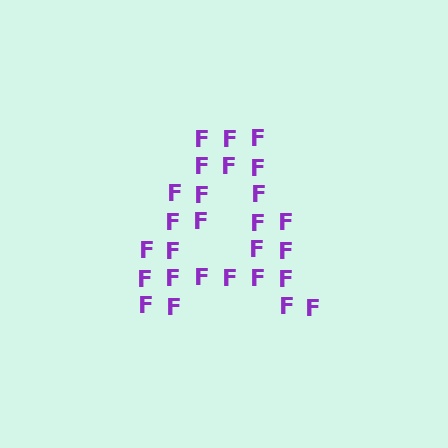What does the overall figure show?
The overall figure shows the letter A.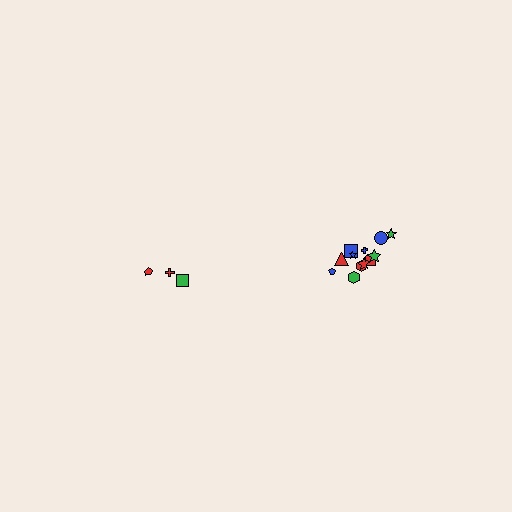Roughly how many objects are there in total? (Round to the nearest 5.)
Roughly 15 objects in total.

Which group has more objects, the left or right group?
The right group.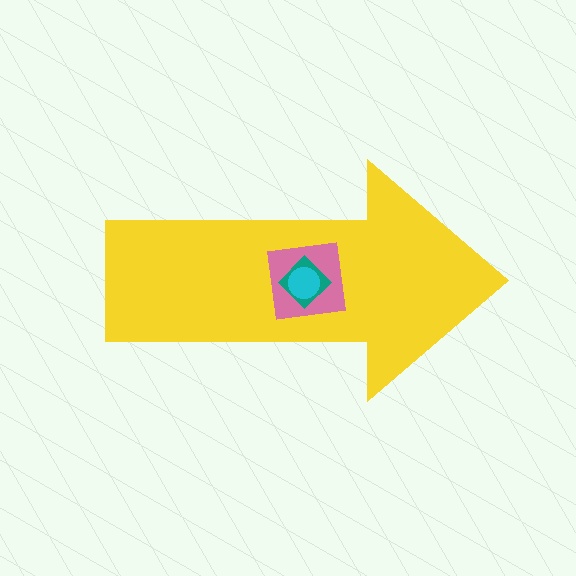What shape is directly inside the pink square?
The teal diamond.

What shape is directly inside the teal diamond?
The cyan circle.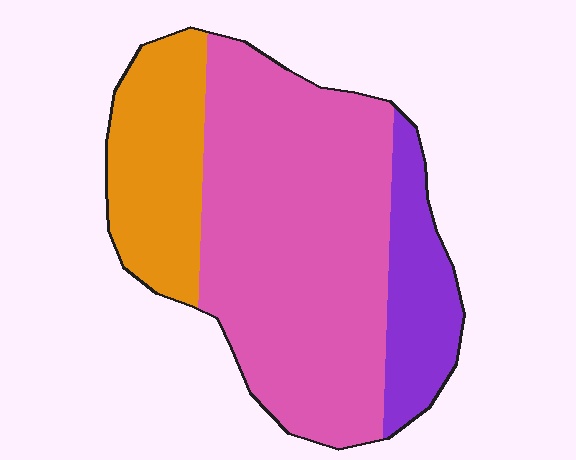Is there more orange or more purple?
Orange.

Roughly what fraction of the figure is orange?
Orange takes up about one fifth (1/5) of the figure.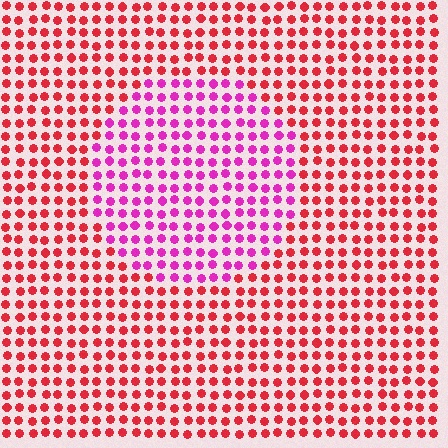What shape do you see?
I see a circle.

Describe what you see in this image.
The image is filled with small red elements in a uniform arrangement. A circle-shaped region is visible where the elements are tinted to a slightly different hue, forming a subtle color boundary.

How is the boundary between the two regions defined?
The boundary is defined purely by a slight shift in hue (about 43 degrees). Spacing, size, and orientation are identical on both sides.